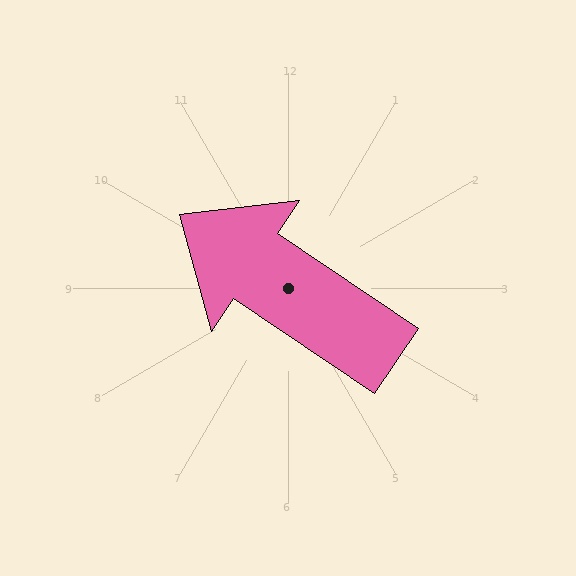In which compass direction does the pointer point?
Northwest.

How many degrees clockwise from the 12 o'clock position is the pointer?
Approximately 304 degrees.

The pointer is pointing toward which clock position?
Roughly 10 o'clock.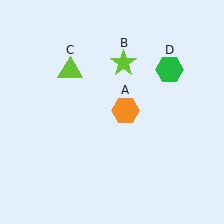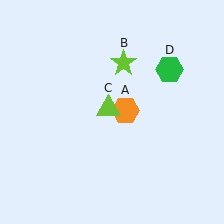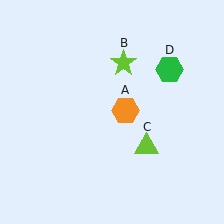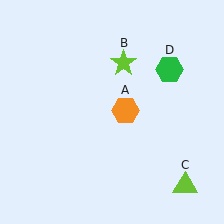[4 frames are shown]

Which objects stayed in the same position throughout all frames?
Orange hexagon (object A) and lime star (object B) and green hexagon (object D) remained stationary.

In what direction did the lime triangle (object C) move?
The lime triangle (object C) moved down and to the right.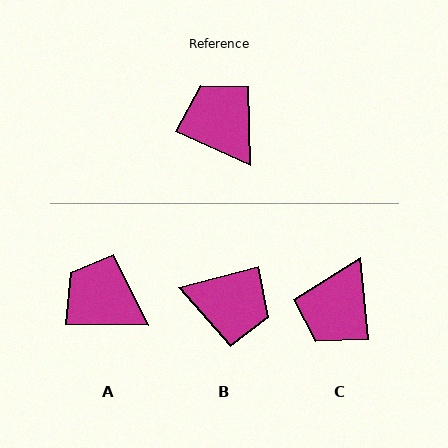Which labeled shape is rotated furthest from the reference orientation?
B, about 141 degrees away.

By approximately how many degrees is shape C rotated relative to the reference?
Approximately 120 degrees counter-clockwise.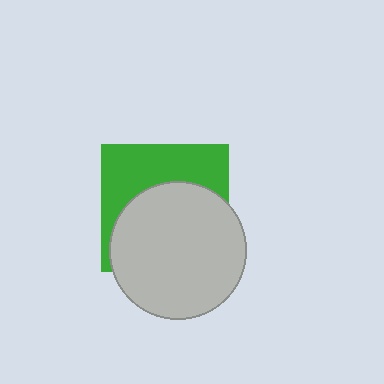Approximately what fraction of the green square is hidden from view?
Roughly 58% of the green square is hidden behind the light gray circle.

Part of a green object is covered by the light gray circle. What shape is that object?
It is a square.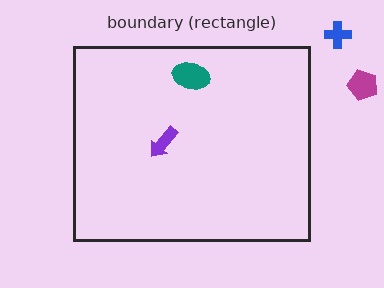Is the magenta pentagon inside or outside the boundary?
Outside.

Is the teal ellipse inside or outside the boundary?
Inside.